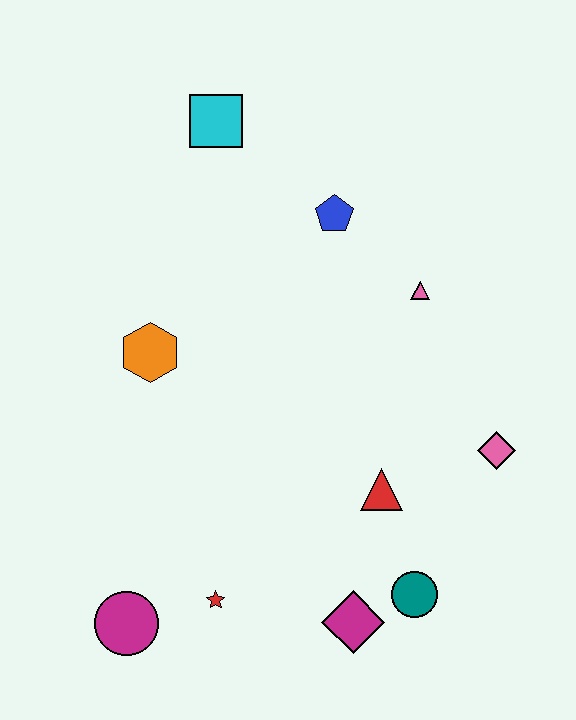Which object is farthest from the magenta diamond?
The cyan square is farthest from the magenta diamond.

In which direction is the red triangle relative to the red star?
The red triangle is to the right of the red star.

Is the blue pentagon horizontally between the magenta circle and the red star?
No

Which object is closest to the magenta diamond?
The teal circle is closest to the magenta diamond.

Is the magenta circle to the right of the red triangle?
No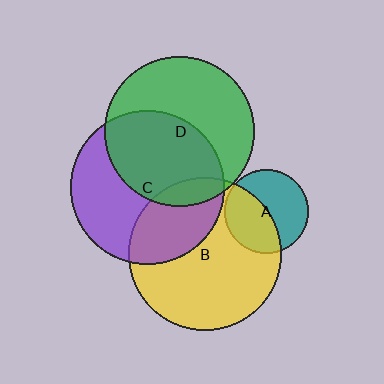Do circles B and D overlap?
Yes.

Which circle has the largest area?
Circle C (purple).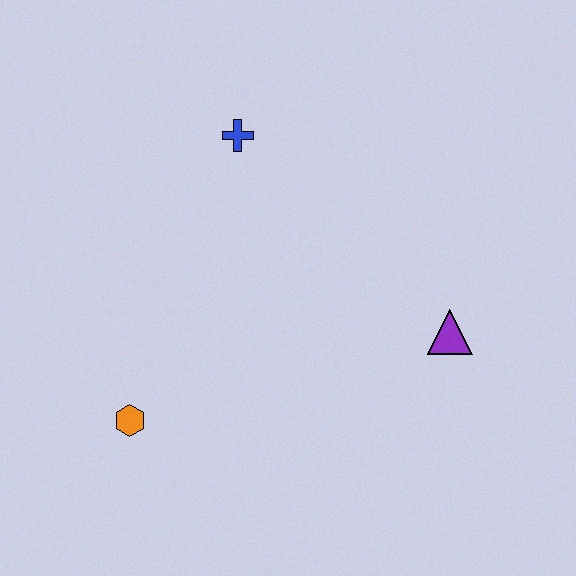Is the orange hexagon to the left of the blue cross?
Yes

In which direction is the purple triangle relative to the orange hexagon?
The purple triangle is to the right of the orange hexagon.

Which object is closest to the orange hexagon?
The blue cross is closest to the orange hexagon.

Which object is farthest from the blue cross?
The orange hexagon is farthest from the blue cross.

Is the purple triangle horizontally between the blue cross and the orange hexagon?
No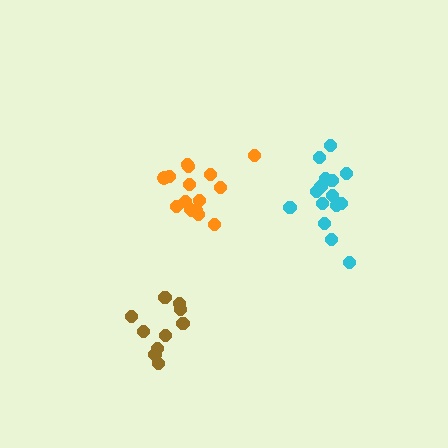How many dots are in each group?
Group 1: 15 dots, Group 2: 16 dots, Group 3: 10 dots (41 total).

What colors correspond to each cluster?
The clusters are colored: cyan, orange, brown.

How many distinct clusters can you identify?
There are 3 distinct clusters.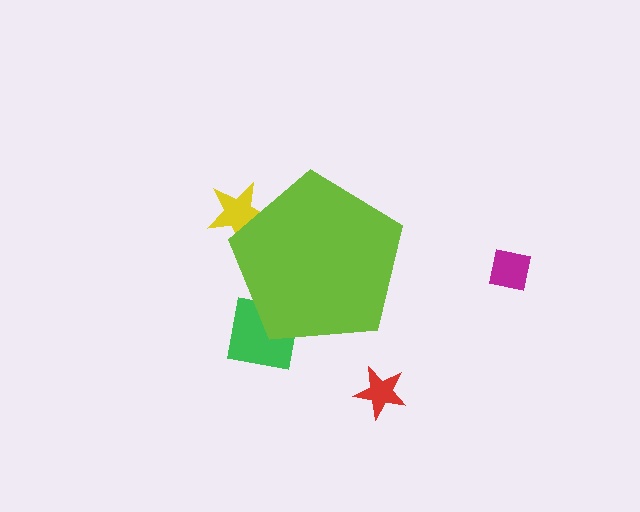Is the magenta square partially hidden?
No, the magenta square is fully visible.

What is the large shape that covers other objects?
A lime pentagon.